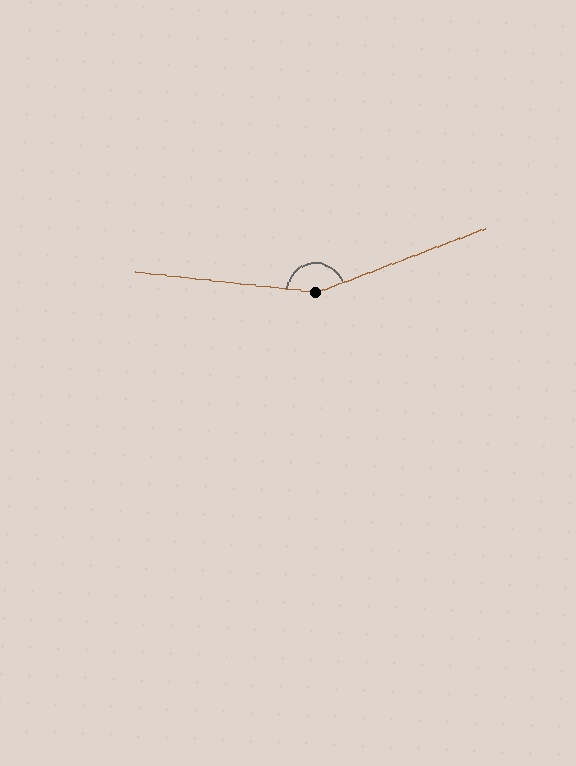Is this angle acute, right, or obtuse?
It is obtuse.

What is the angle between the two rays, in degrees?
Approximately 153 degrees.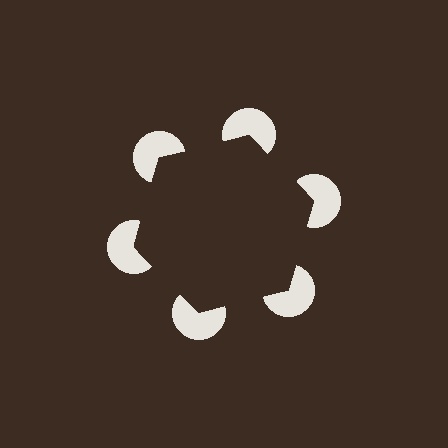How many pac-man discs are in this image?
There are 6 — one at each vertex of the illusory hexagon.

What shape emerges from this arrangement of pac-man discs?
An illusory hexagon — its edges are inferred from the aligned wedge cuts in the pac-man discs, not physically drawn.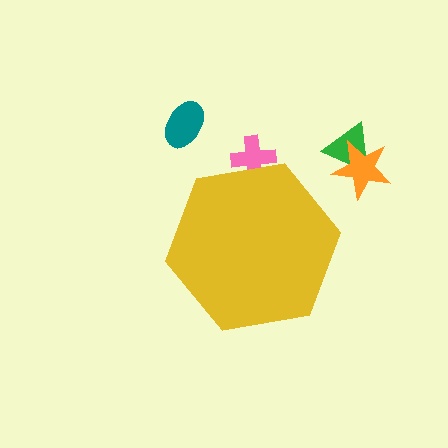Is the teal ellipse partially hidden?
No, the teal ellipse is fully visible.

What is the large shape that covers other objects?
A yellow hexagon.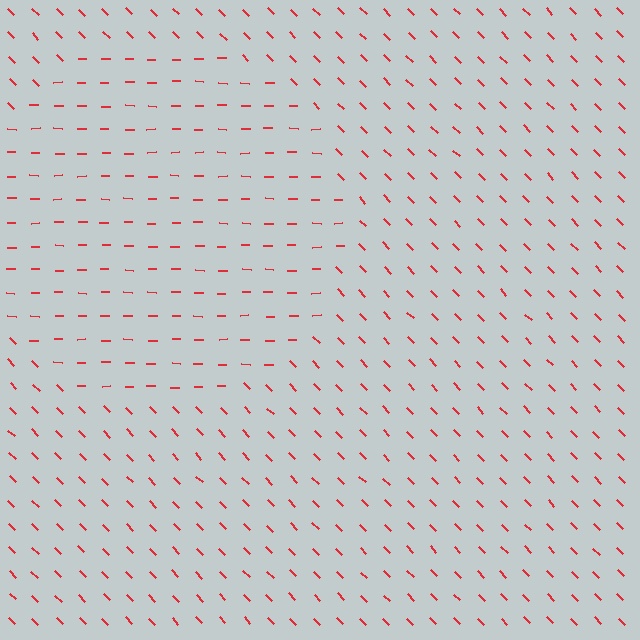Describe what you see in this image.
The image is filled with small red line segments. A circle region in the image has lines oriented differently from the surrounding lines, creating a visible texture boundary.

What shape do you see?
I see a circle.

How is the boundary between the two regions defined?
The boundary is defined purely by a change in line orientation (approximately 45 degrees difference). All lines are the same color and thickness.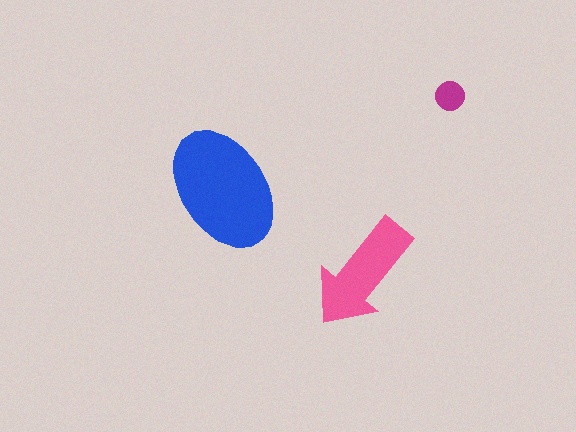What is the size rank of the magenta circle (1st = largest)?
3rd.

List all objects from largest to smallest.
The blue ellipse, the pink arrow, the magenta circle.